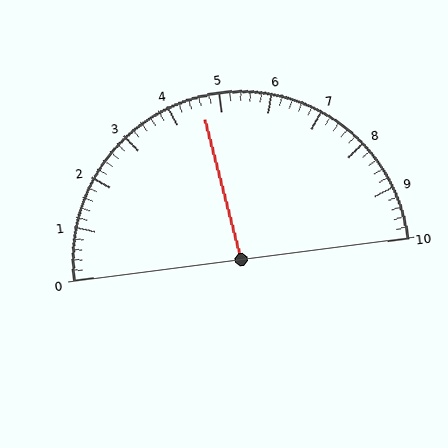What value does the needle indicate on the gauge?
The needle indicates approximately 4.6.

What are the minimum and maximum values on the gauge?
The gauge ranges from 0 to 10.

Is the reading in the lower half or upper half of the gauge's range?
The reading is in the lower half of the range (0 to 10).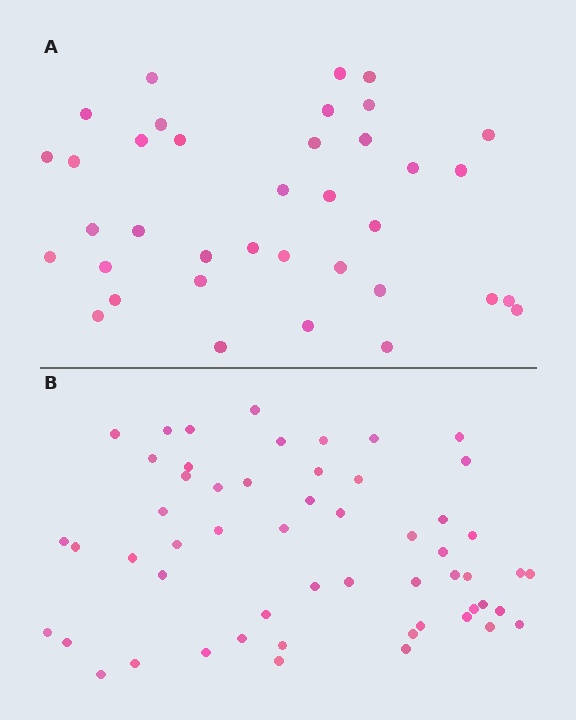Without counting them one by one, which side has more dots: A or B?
Region B (the bottom region) has more dots.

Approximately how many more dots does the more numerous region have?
Region B has approximately 20 more dots than region A.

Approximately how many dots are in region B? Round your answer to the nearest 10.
About 60 dots. (The exact count is 55, which rounds to 60.)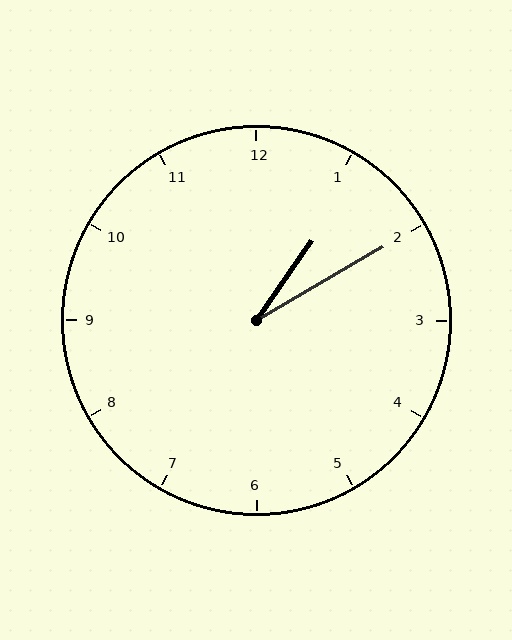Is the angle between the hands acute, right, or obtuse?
It is acute.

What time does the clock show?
1:10.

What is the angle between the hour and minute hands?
Approximately 25 degrees.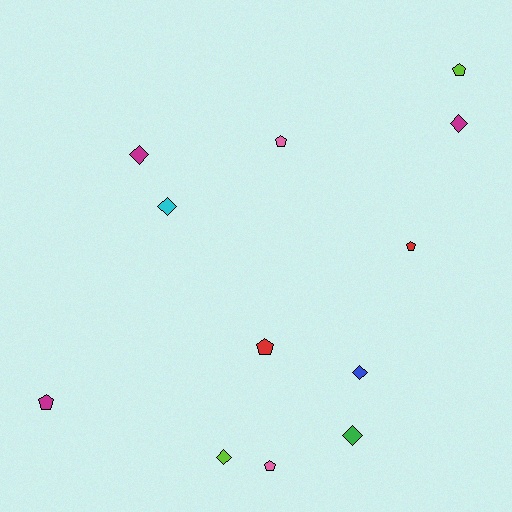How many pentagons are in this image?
There are 6 pentagons.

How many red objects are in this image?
There are 2 red objects.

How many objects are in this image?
There are 12 objects.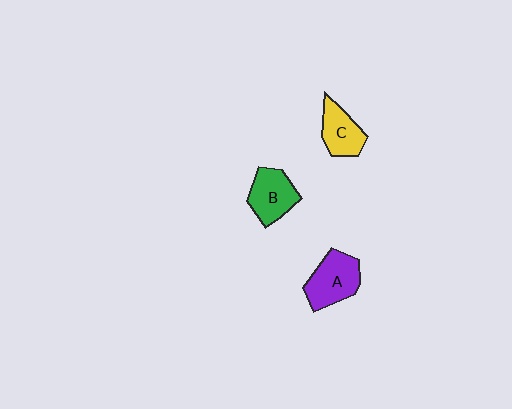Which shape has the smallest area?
Shape C (yellow).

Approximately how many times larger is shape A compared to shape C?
Approximately 1.3 times.